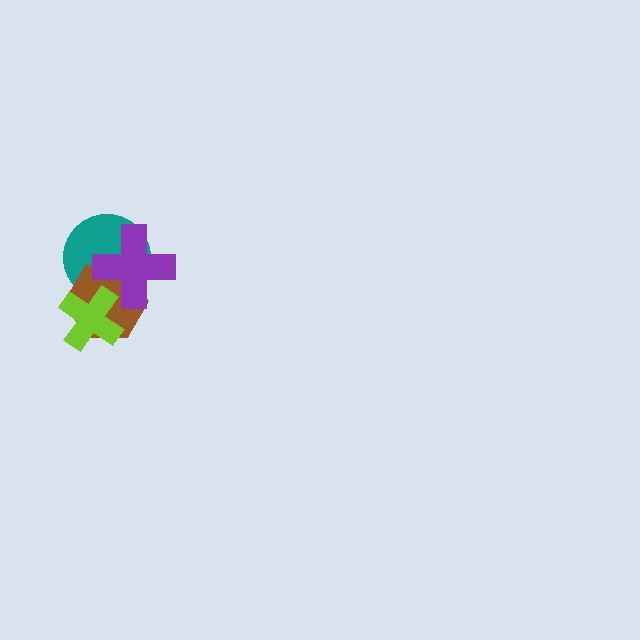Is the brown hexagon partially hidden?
Yes, it is partially covered by another shape.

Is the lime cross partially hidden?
No, no other shape covers it.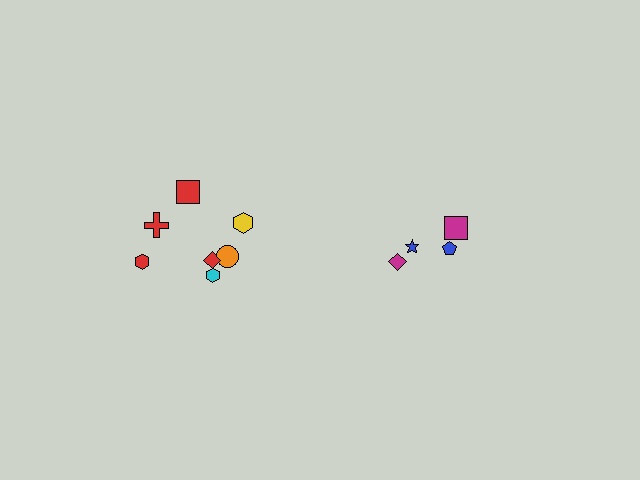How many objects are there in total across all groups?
There are 11 objects.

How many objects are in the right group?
There are 4 objects.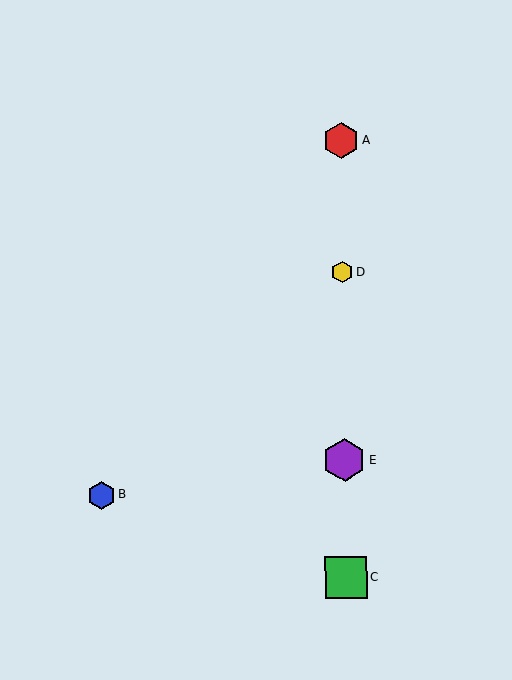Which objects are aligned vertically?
Objects A, C, D, E are aligned vertically.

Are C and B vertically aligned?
No, C is at x≈346 and B is at x≈101.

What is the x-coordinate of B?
Object B is at x≈101.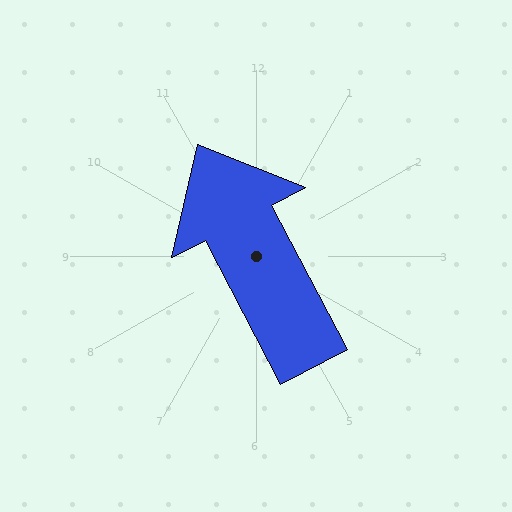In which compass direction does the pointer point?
Northwest.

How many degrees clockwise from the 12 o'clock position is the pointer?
Approximately 332 degrees.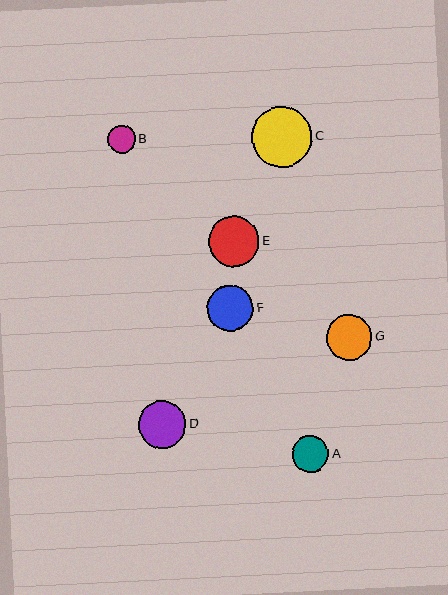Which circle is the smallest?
Circle B is the smallest with a size of approximately 28 pixels.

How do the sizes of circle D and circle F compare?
Circle D and circle F are approximately the same size.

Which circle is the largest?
Circle C is the largest with a size of approximately 60 pixels.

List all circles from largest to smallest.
From largest to smallest: C, E, D, F, G, A, B.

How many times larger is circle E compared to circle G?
Circle E is approximately 1.1 times the size of circle G.